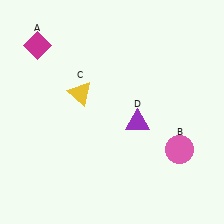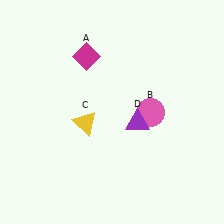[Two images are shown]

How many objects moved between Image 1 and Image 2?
3 objects moved between the two images.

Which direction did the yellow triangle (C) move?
The yellow triangle (C) moved down.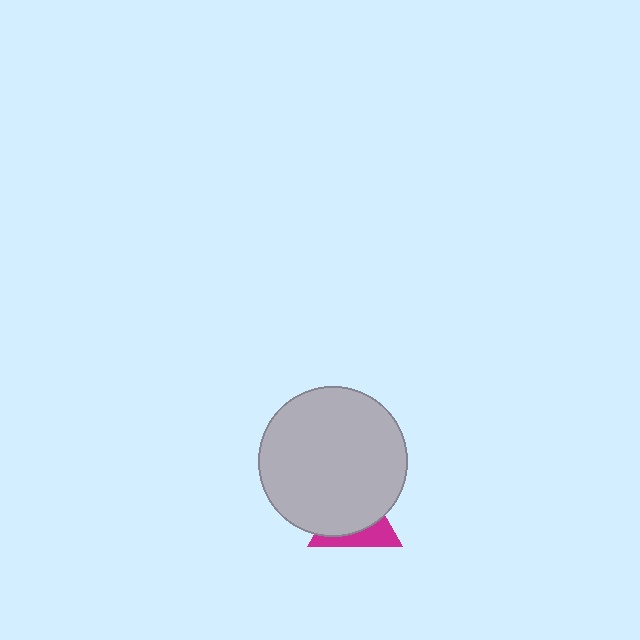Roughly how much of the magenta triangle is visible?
A small part of it is visible (roughly 36%).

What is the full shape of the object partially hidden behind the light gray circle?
The partially hidden object is a magenta triangle.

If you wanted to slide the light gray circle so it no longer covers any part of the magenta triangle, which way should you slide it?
Slide it up — that is the most direct way to separate the two shapes.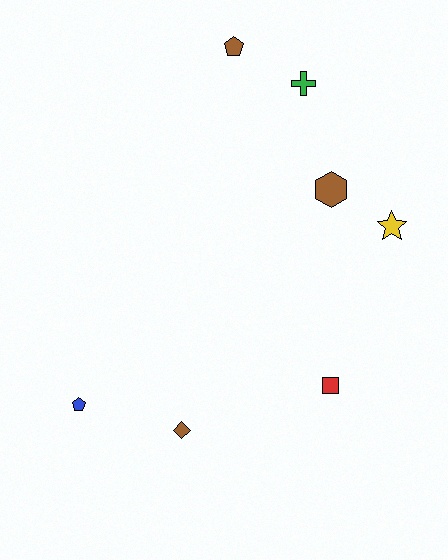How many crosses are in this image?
There is 1 cross.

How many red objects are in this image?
There is 1 red object.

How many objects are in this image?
There are 7 objects.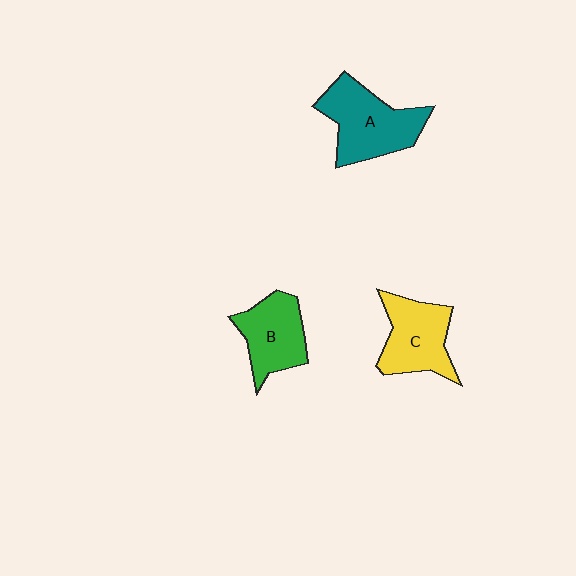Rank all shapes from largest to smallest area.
From largest to smallest: A (teal), C (yellow), B (green).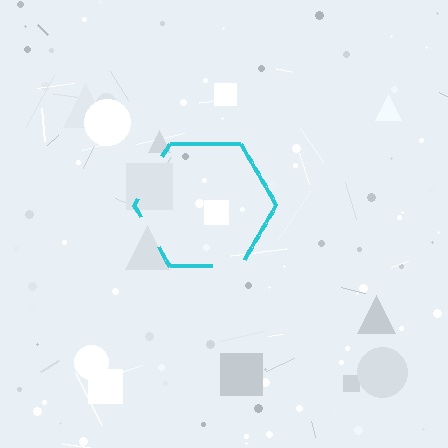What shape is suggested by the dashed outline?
The dashed outline suggests a hexagon.